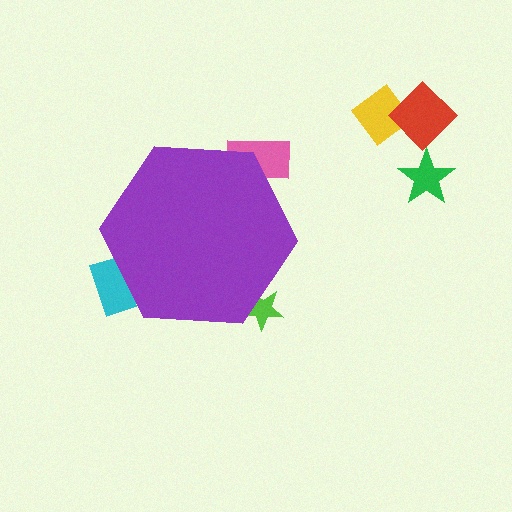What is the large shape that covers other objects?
A purple hexagon.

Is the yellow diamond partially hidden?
No, the yellow diamond is fully visible.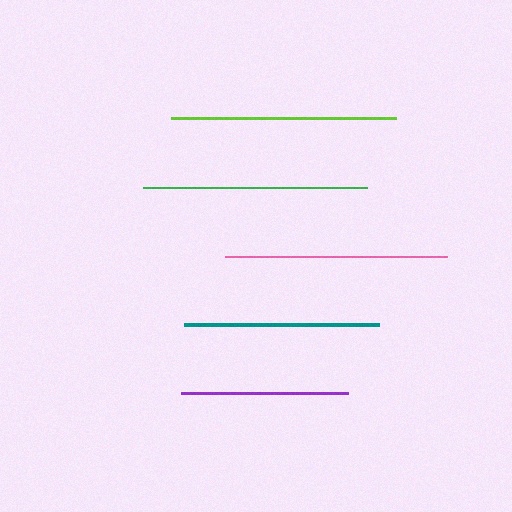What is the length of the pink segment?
The pink segment is approximately 223 pixels long.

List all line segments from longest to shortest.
From longest to shortest: lime, green, pink, teal, purple.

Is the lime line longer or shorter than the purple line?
The lime line is longer than the purple line.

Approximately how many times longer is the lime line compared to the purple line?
The lime line is approximately 1.3 times the length of the purple line.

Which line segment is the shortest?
The purple line is the shortest at approximately 167 pixels.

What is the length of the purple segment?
The purple segment is approximately 167 pixels long.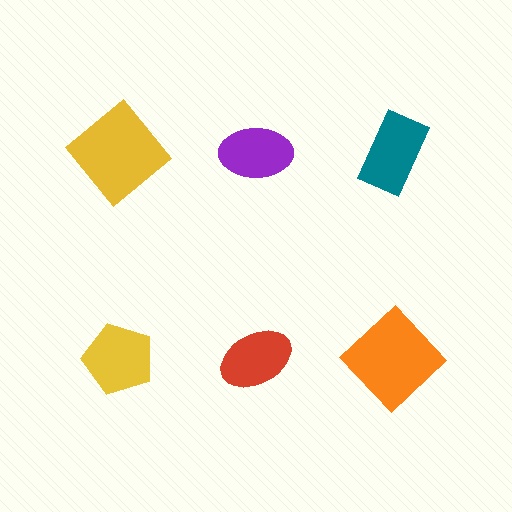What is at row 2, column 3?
An orange diamond.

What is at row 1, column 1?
A yellow diamond.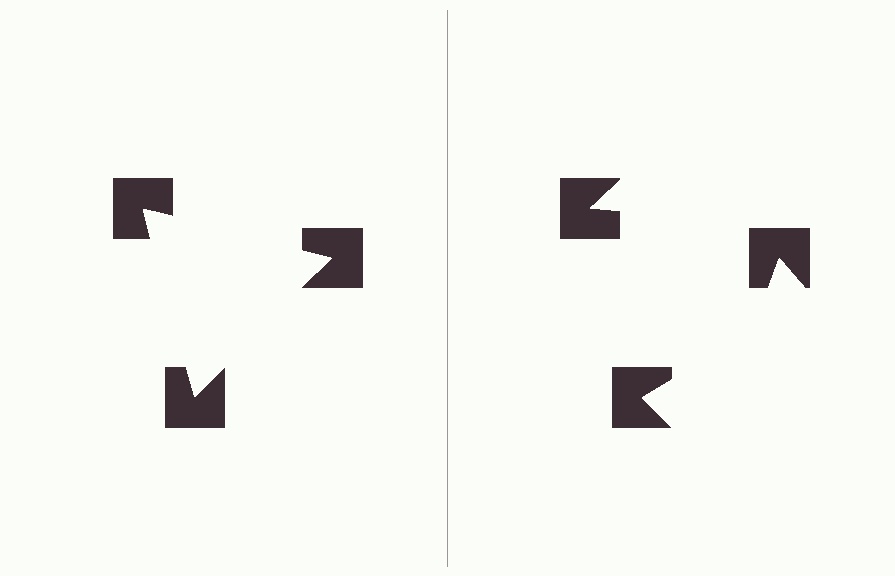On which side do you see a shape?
An illusory triangle appears on the left side. On the right side the wedge cuts are rotated, so no coherent shape forms.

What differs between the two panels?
The notched squares are positioned identically on both sides; only the wedge orientations differ. On the left they align to a triangle; on the right they are misaligned.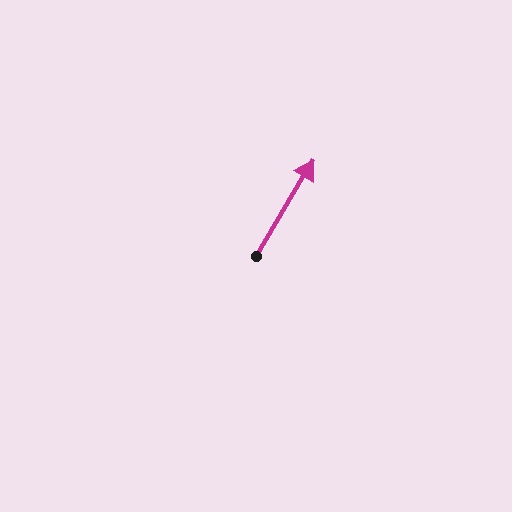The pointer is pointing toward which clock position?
Roughly 1 o'clock.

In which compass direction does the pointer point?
Northeast.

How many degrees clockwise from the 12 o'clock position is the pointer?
Approximately 31 degrees.